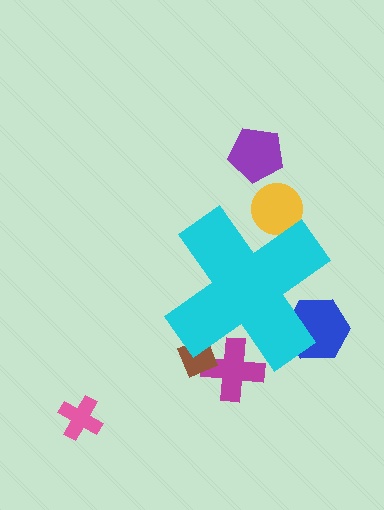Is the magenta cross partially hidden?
Yes, the magenta cross is partially hidden behind the cyan cross.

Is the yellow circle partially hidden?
Yes, the yellow circle is partially hidden behind the cyan cross.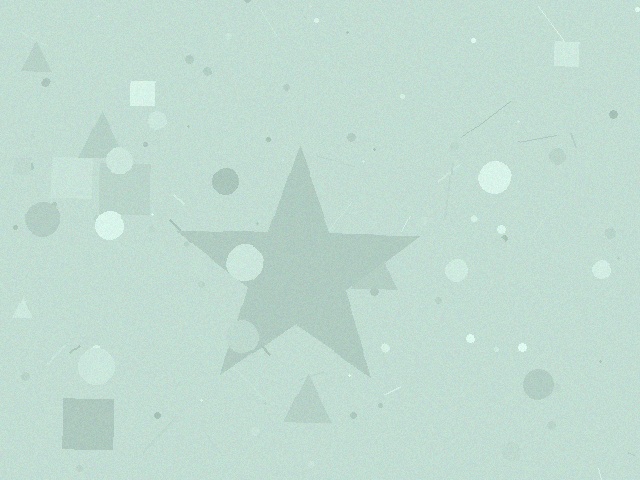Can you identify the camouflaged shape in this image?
The camouflaged shape is a star.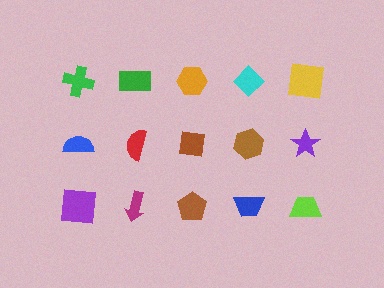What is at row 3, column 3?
A brown pentagon.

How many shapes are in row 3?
5 shapes.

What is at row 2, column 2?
A red semicircle.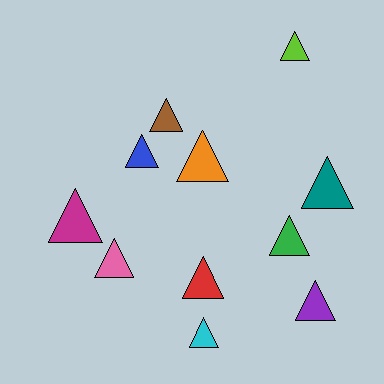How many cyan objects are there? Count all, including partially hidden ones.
There is 1 cyan object.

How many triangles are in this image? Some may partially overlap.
There are 11 triangles.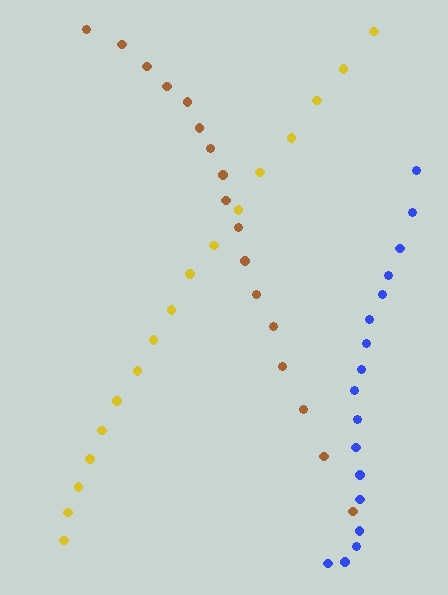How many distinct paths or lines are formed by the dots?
There are 3 distinct paths.